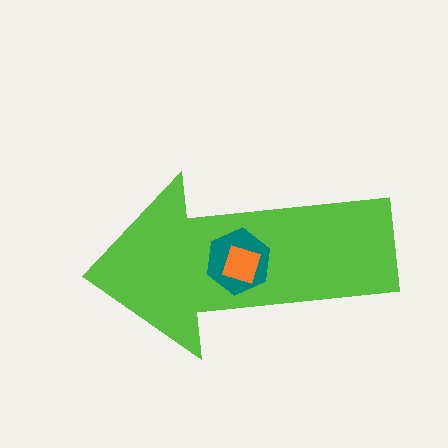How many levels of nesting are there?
3.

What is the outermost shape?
The lime arrow.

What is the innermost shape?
The orange diamond.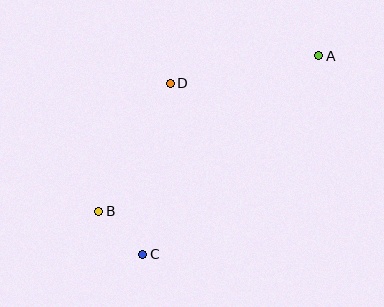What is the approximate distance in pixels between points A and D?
The distance between A and D is approximately 151 pixels.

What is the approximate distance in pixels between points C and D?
The distance between C and D is approximately 173 pixels.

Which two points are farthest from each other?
Points A and B are farthest from each other.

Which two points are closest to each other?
Points B and C are closest to each other.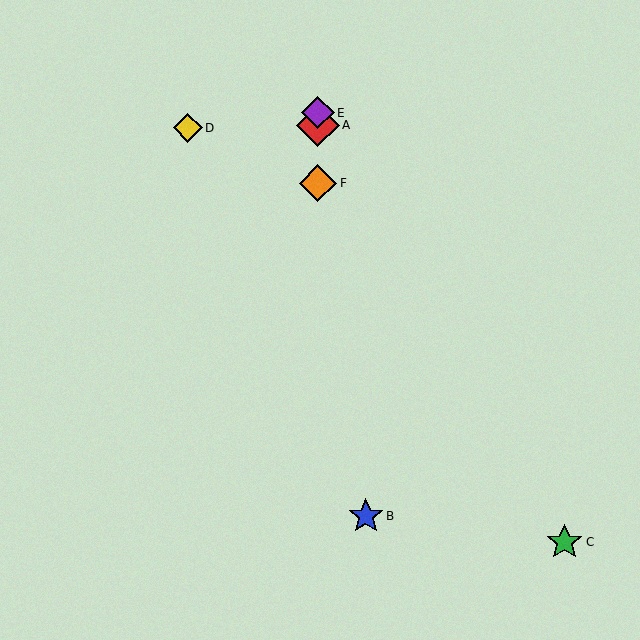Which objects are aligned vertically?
Objects A, E, F are aligned vertically.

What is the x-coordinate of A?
Object A is at x≈318.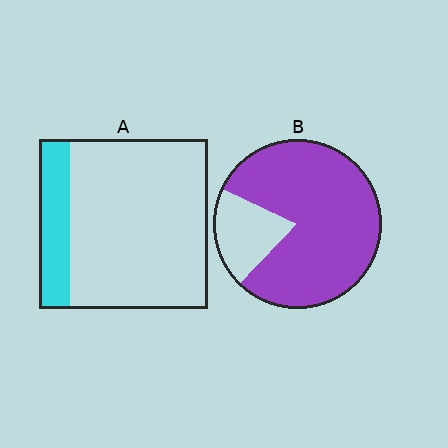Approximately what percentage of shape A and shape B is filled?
A is approximately 20% and B is approximately 80%.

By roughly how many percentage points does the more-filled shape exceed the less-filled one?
By roughly 60 percentage points (B over A).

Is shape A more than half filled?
No.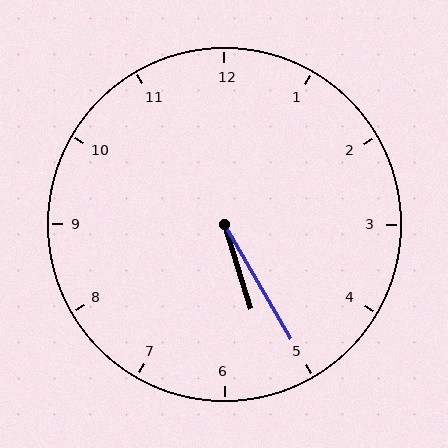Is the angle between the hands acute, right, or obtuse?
It is acute.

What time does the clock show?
5:25.